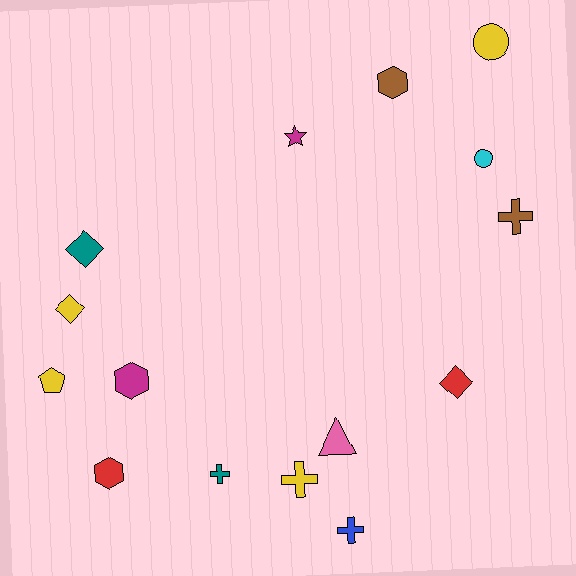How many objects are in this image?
There are 15 objects.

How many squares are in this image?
There are no squares.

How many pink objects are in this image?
There is 1 pink object.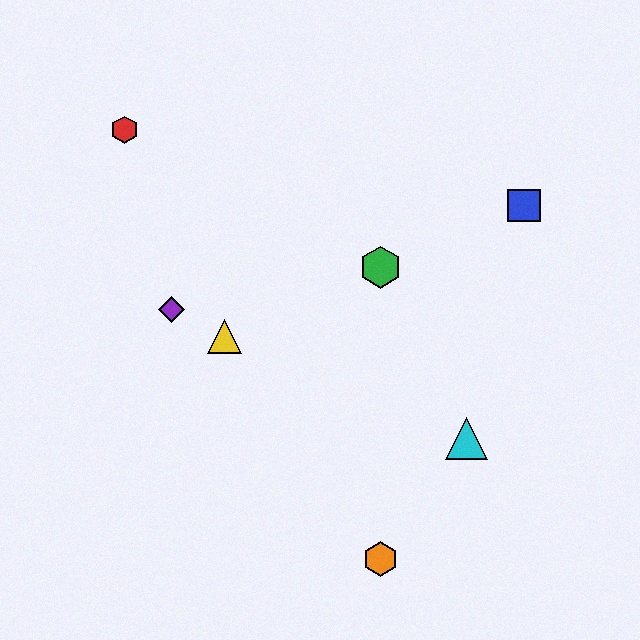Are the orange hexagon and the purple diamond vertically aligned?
No, the orange hexagon is at x≈380 and the purple diamond is at x≈171.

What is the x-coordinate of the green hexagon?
The green hexagon is at x≈380.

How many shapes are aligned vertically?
2 shapes (the green hexagon, the orange hexagon) are aligned vertically.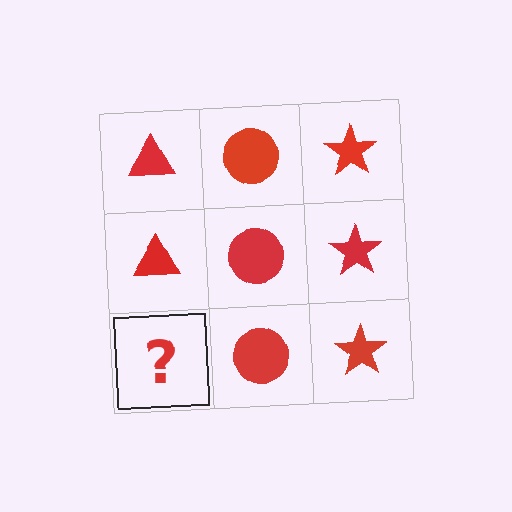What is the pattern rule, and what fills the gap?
The rule is that each column has a consistent shape. The gap should be filled with a red triangle.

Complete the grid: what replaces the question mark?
The question mark should be replaced with a red triangle.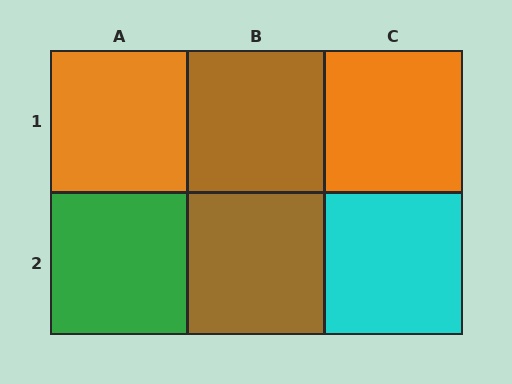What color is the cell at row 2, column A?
Green.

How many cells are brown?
2 cells are brown.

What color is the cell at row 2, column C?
Cyan.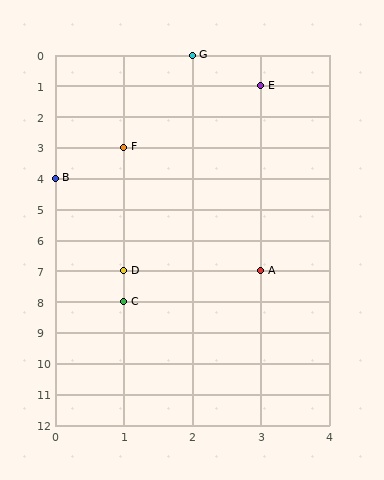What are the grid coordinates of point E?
Point E is at grid coordinates (3, 1).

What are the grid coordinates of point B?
Point B is at grid coordinates (0, 4).